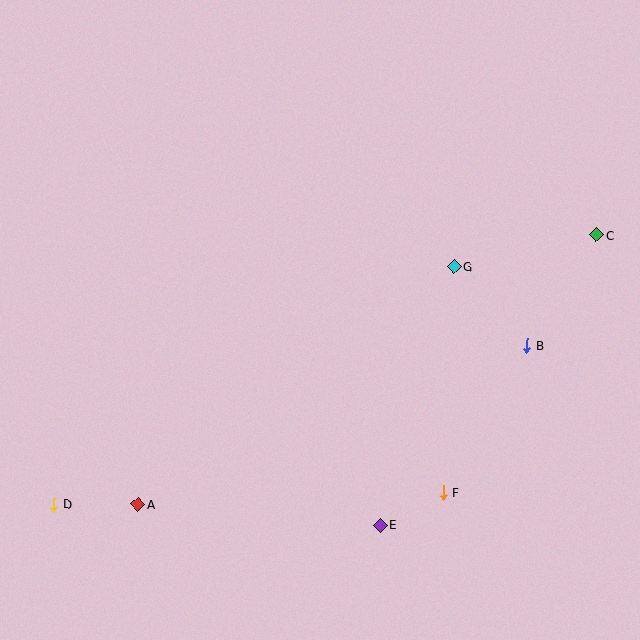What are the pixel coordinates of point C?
Point C is at (596, 235).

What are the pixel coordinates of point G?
Point G is at (454, 267).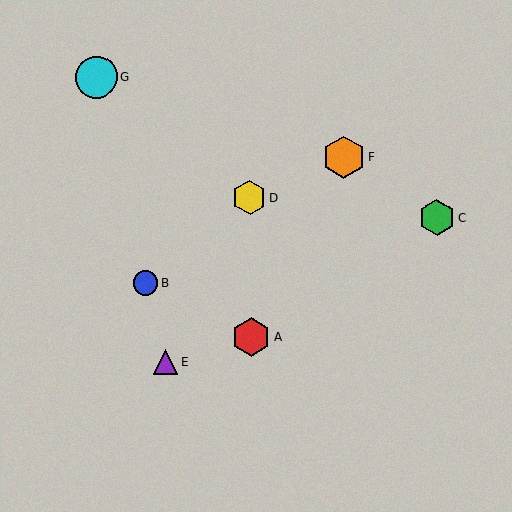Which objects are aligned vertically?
Objects A, D are aligned vertically.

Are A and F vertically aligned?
No, A is at x≈251 and F is at x≈344.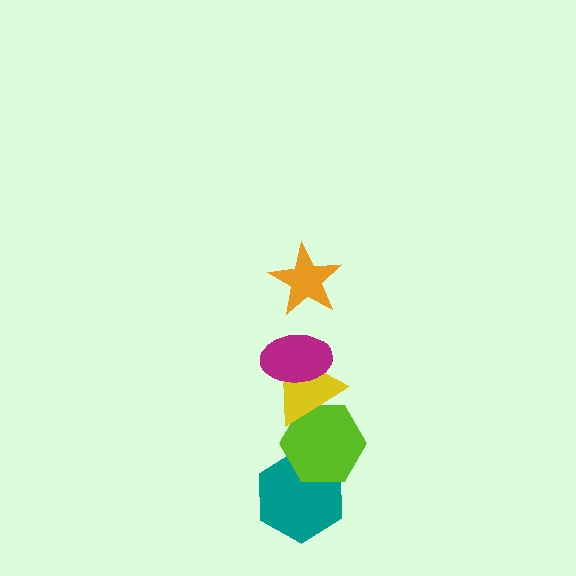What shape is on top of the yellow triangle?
The magenta ellipse is on top of the yellow triangle.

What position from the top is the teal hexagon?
The teal hexagon is 5th from the top.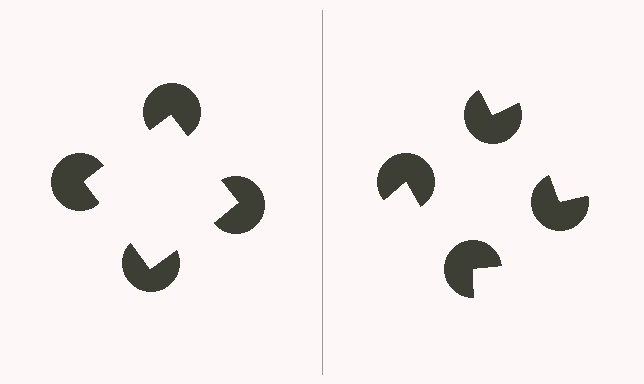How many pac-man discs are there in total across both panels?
8 — 4 on each side.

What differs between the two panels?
The pac-man discs are positioned identically on both sides; only the wedge orientations differ. On the left they align to a square; on the right they are misaligned.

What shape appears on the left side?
An illusory square.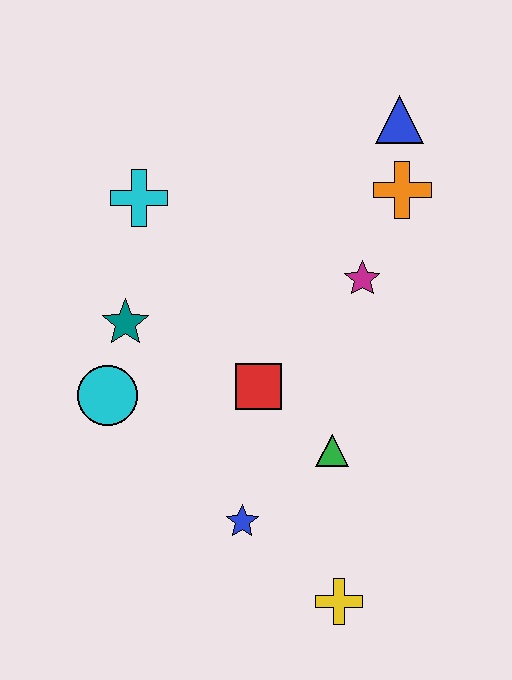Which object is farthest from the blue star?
The blue triangle is farthest from the blue star.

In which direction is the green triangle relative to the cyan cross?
The green triangle is below the cyan cross.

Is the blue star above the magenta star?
No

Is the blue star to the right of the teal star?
Yes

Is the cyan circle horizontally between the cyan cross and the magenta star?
No